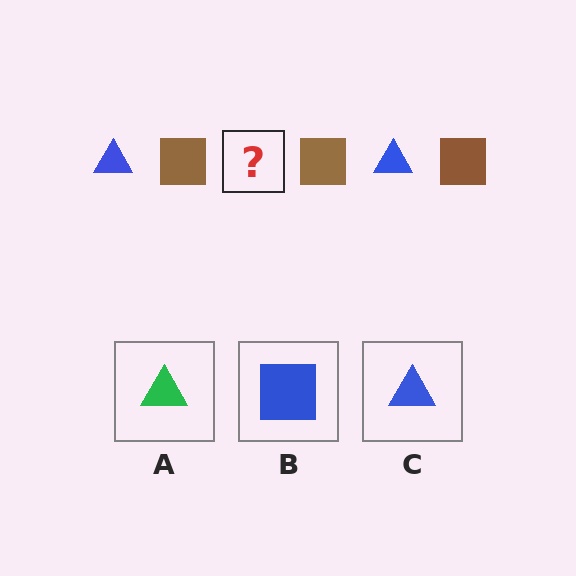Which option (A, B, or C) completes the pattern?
C.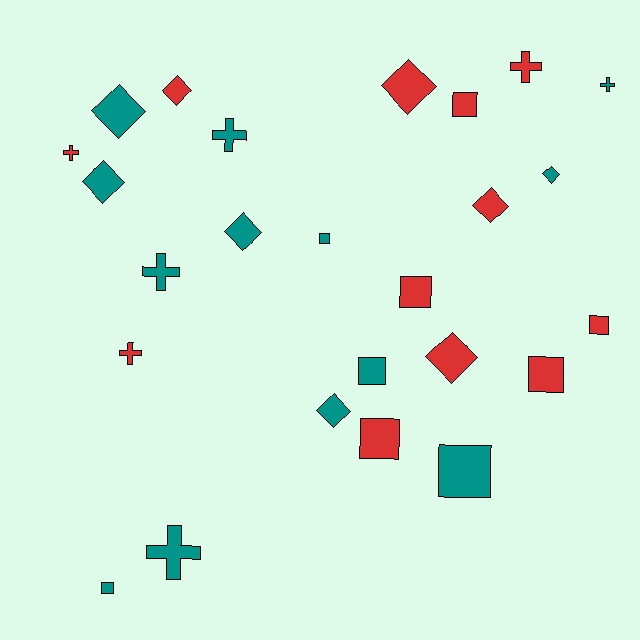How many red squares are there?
There are 5 red squares.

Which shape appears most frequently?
Square, with 9 objects.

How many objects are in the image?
There are 25 objects.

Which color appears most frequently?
Teal, with 13 objects.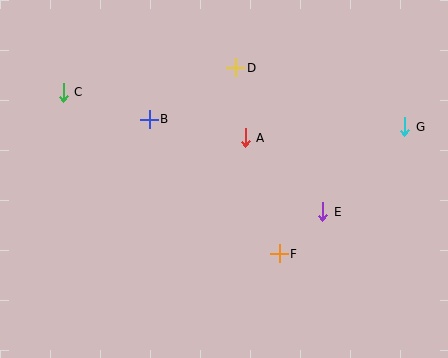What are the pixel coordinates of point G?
Point G is at (405, 127).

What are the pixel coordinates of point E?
Point E is at (323, 212).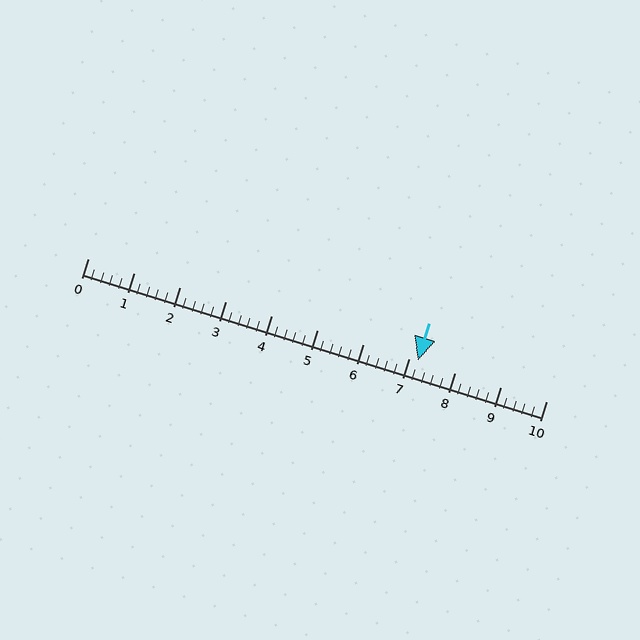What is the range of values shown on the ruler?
The ruler shows values from 0 to 10.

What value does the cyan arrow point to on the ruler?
The cyan arrow points to approximately 7.2.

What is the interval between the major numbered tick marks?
The major tick marks are spaced 1 units apart.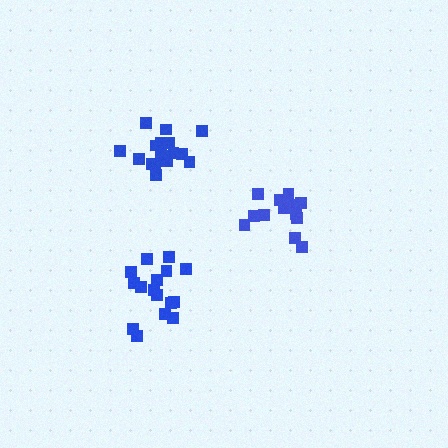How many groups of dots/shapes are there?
There are 3 groups.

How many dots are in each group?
Group 1: 16 dots, Group 2: 14 dots, Group 3: 18 dots (48 total).